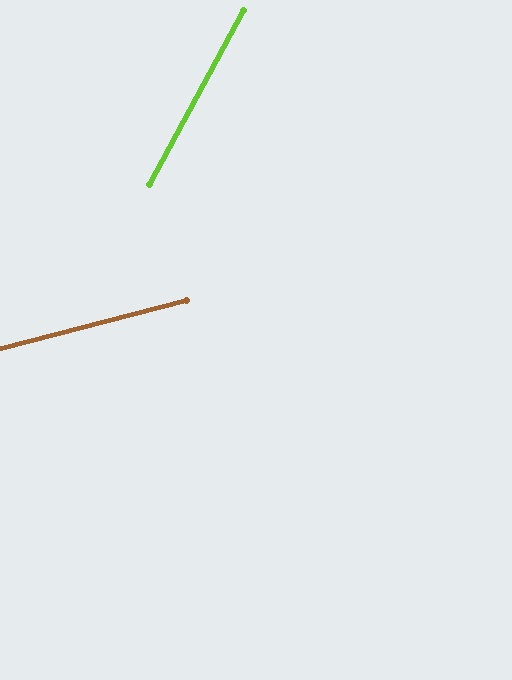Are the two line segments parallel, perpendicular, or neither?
Neither parallel nor perpendicular — they differ by about 47°.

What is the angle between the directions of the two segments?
Approximately 47 degrees.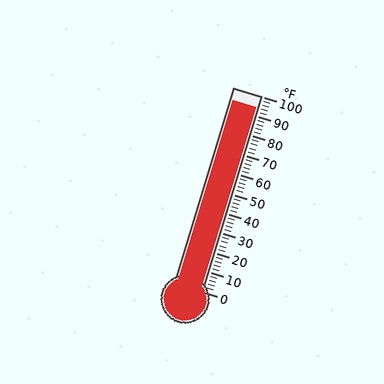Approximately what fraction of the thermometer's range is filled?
The thermometer is filled to approximately 95% of its range.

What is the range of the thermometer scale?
The thermometer scale ranges from 0°F to 100°F.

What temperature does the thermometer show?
The thermometer shows approximately 94°F.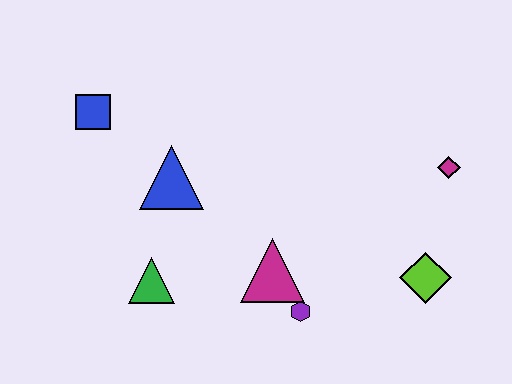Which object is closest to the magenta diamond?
The lime diamond is closest to the magenta diamond.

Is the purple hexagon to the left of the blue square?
No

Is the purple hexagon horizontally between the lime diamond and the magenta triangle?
Yes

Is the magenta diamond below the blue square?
Yes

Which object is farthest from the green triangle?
The magenta diamond is farthest from the green triangle.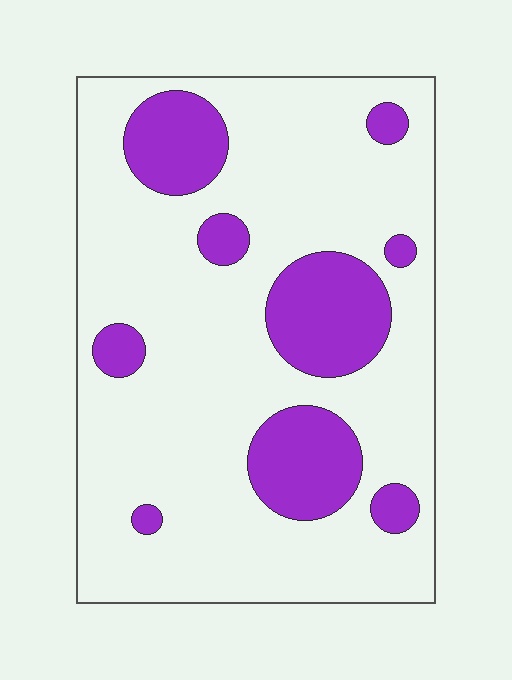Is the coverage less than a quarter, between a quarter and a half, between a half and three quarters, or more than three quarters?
Less than a quarter.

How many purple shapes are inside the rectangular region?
9.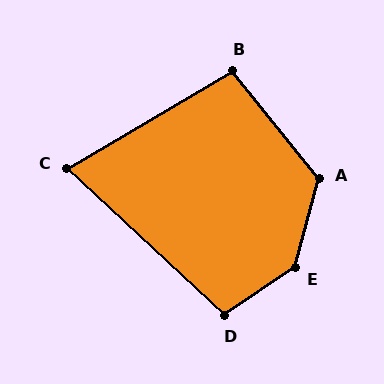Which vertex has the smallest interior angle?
C, at approximately 73 degrees.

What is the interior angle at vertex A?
Approximately 126 degrees (obtuse).